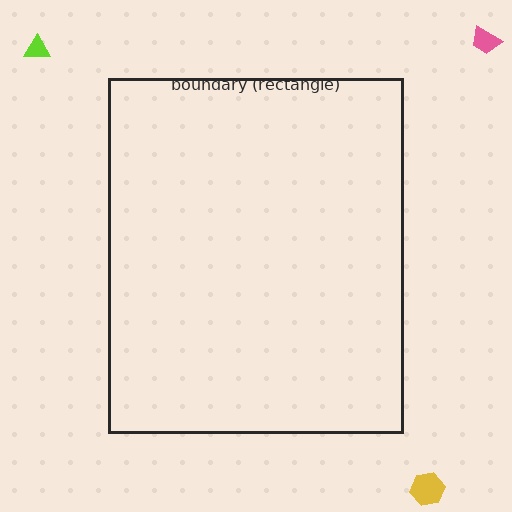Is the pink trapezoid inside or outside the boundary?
Outside.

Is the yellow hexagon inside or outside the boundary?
Outside.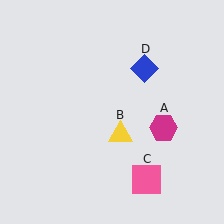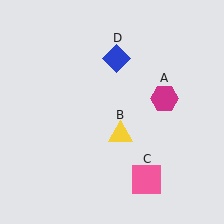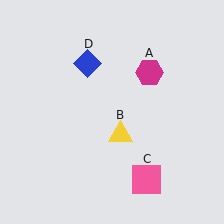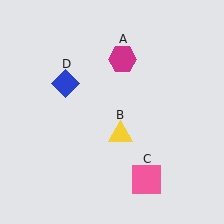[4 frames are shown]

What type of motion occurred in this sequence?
The magenta hexagon (object A), blue diamond (object D) rotated counterclockwise around the center of the scene.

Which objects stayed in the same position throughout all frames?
Yellow triangle (object B) and pink square (object C) remained stationary.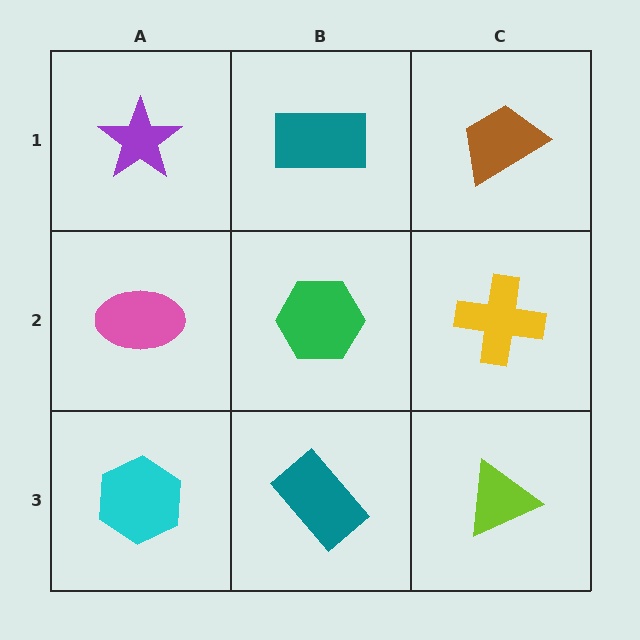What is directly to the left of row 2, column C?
A green hexagon.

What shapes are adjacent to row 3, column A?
A pink ellipse (row 2, column A), a teal rectangle (row 3, column B).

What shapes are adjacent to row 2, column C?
A brown trapezoid (row 1, column C), a lime triangle (row 3, column C), a green hexagon (row 2, column B).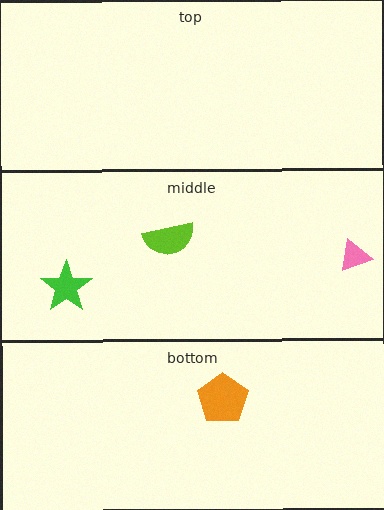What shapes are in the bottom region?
The orange pentagon.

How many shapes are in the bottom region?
1.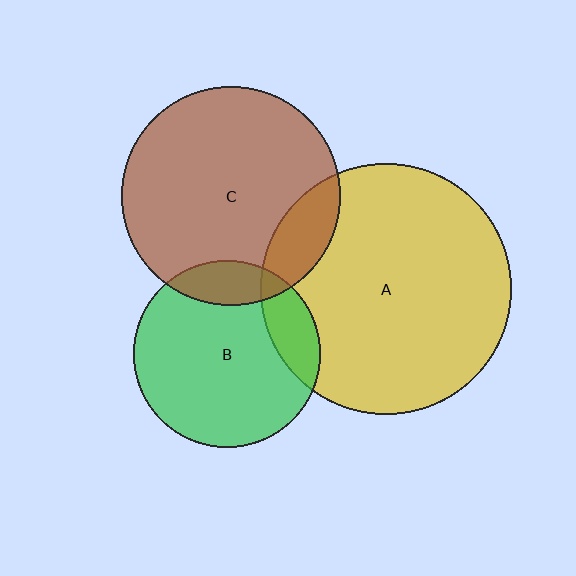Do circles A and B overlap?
Yes.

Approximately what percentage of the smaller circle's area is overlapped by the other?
Approximately 15%.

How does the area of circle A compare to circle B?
Approximately 1.8 times.